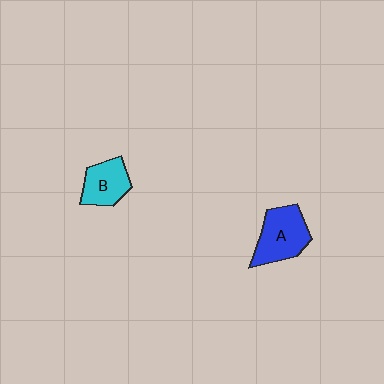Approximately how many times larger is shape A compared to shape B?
Approximately 1.3 times.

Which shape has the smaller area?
Shape B (cyan).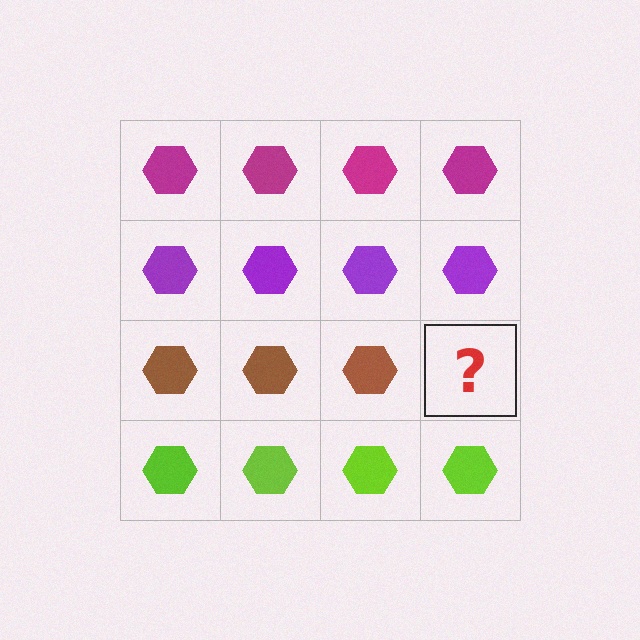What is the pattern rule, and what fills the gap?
The rule is that each row has a consistent color. The gap should be filled with a brown hexagon.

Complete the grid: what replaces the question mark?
The question mark should be replaced with a brown hexagon.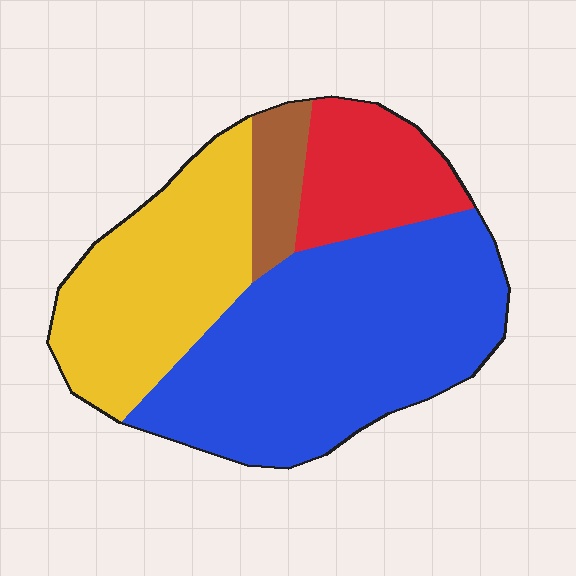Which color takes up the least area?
Brown, at roughly 5%.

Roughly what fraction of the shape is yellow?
Yellow covers about 30% of the shape.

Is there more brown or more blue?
Blue.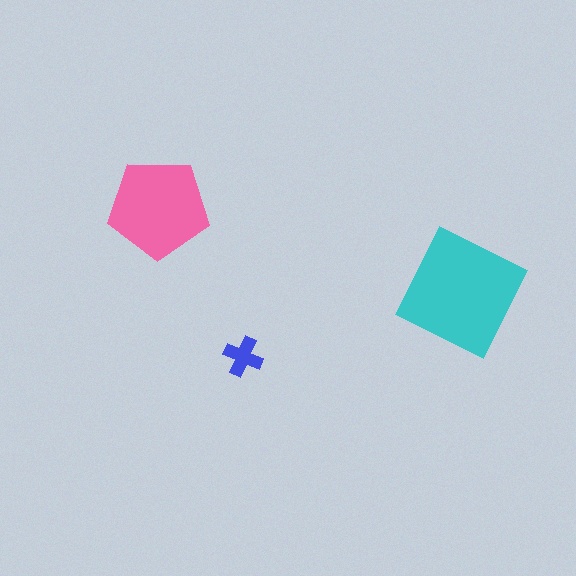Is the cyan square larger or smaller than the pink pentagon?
Larger.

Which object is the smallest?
The blue cross.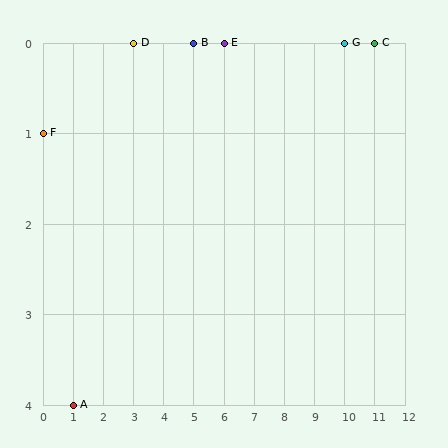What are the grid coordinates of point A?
Point A is at grid coordinates (1, 4).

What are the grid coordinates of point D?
Point D is at grid coordinates (3, 0).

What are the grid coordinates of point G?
Point G is at grid coordinates (10, 0).